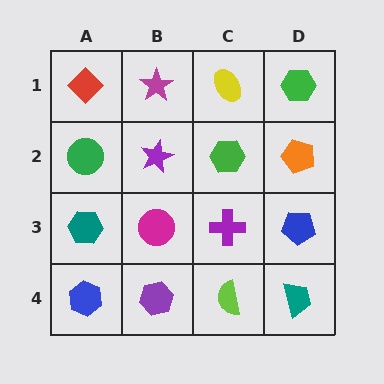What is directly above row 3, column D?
An orange pentagon.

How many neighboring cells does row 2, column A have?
3.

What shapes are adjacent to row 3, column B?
A purple star (row 2, column B), a purple hexagon (row 4, column B), a teal hexagon (row 3, column A), a purple cross (row 3, column C).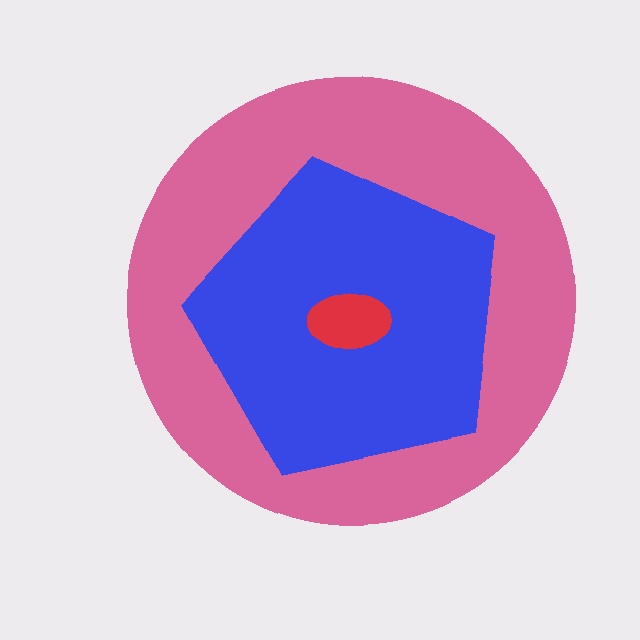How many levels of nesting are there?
3.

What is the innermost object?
The red ellipse.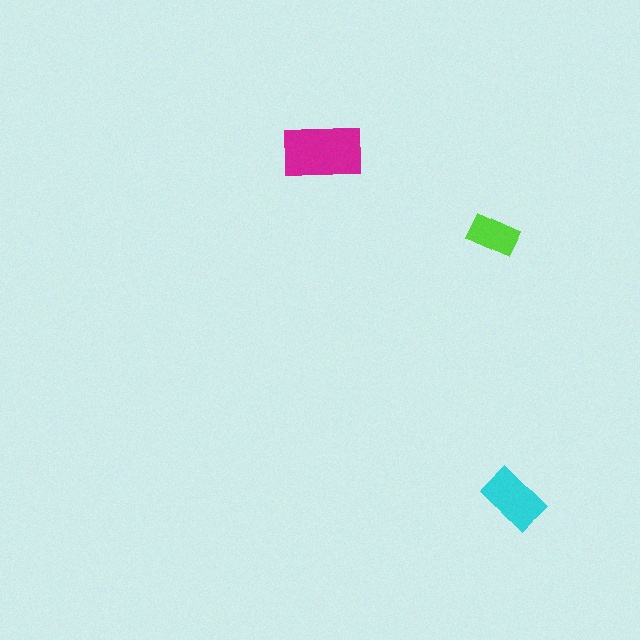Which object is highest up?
The magenta rectangle is topmost.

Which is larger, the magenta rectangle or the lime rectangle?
The magenta one.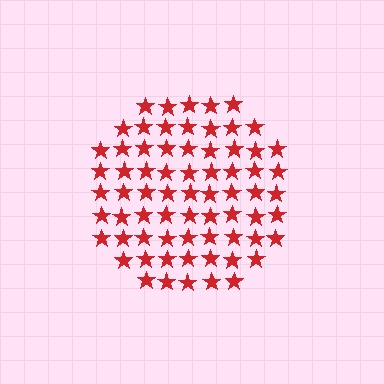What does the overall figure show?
The overall figure shows a circle.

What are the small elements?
The small elements are stars.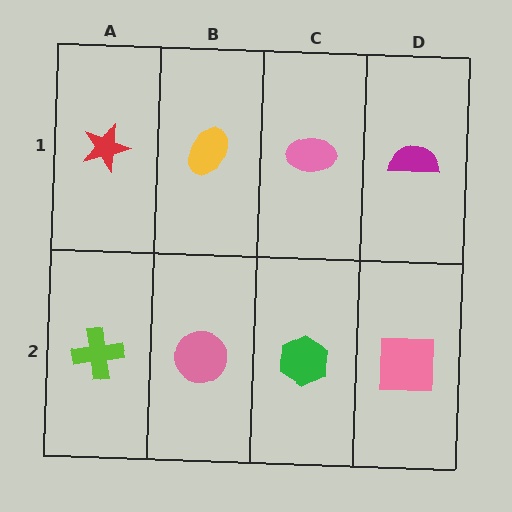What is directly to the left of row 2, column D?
A green hexagon.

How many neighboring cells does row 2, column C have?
3.